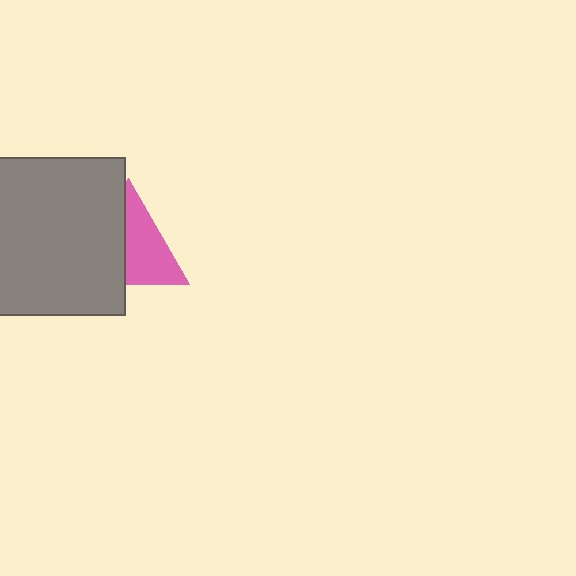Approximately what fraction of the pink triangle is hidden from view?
Roughly 46% of the pink triangle is hidden behind the gray rectangle.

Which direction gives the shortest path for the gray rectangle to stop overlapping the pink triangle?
Moving left gives the shortest separation.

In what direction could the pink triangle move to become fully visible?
The pink triangle could move right. That would shift it out from behind the gray rectangle entirely.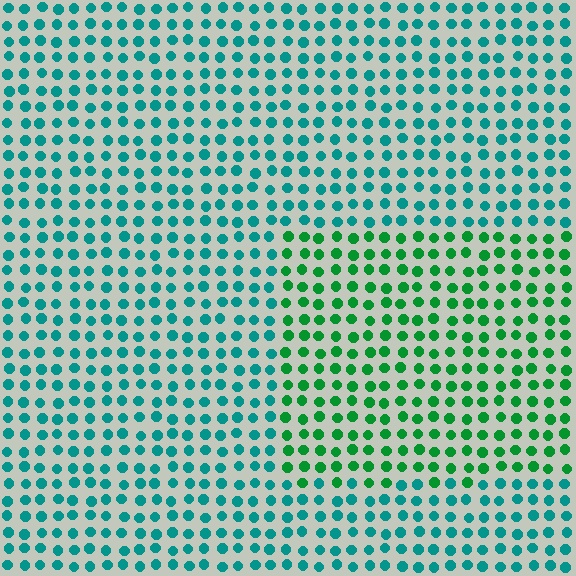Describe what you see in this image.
The image is filled with small teal elements in a uniform arrangement. A rectangle-shaped region is visible where the elements are tinted to a slightly different hue, forming a subtle color boundary.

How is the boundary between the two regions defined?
The boundary is defined purely by a slight shift in hue (about 40 degrees). Spacing, size, and orientation are identical on both sides.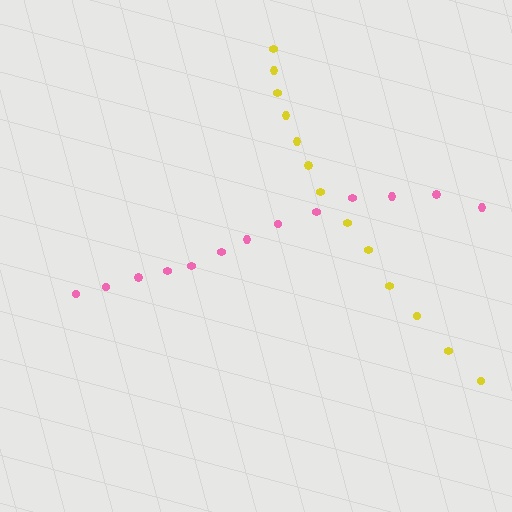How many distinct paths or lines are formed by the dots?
There are 2 distinct paths.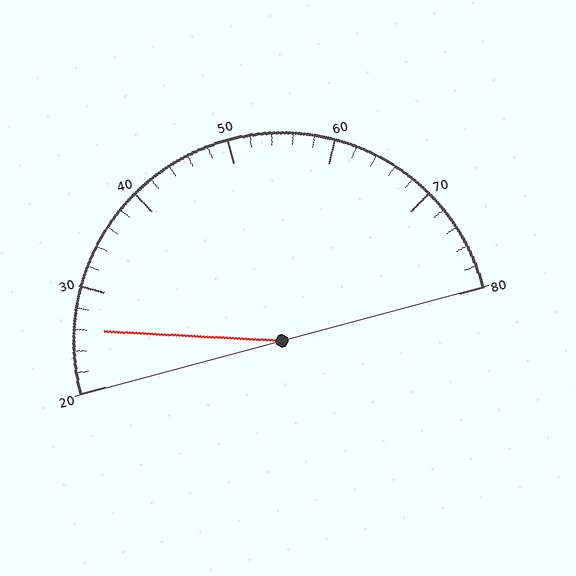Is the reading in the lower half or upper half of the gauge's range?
The reading is in the lower half of the range (20 to 80).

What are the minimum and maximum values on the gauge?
The gauge ranges from 20 to 80.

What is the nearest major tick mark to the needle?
The nearest major tick mark is 30.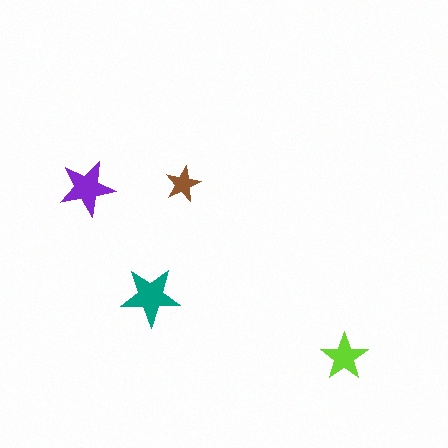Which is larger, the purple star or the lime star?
The purple one.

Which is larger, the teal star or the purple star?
The teal one.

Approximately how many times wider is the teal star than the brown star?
About 1.5 times wider.